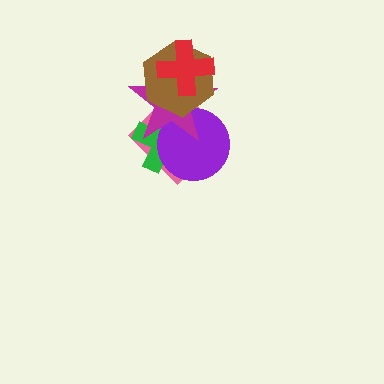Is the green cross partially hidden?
Yes, it is partially covered by another shape.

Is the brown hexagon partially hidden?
Yes, it is partially covered by another shape.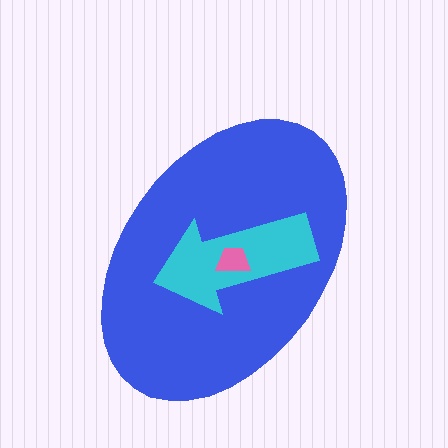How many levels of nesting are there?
3.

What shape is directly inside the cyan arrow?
The pink trapezoid.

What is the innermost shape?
The pink trapezoid.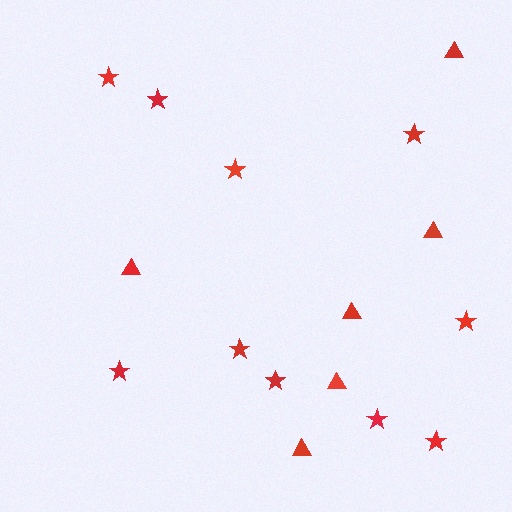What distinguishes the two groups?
There are 2 groups: one group of stars (10) and one group of triangles (6).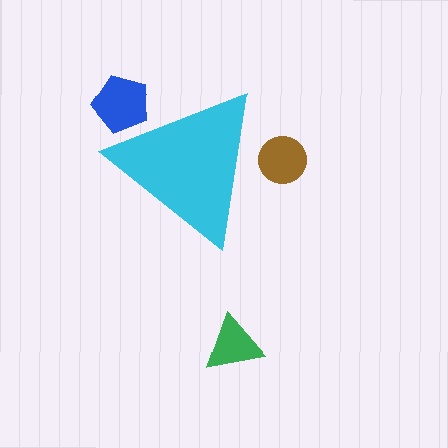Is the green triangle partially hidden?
No, the green triangle is fully visible.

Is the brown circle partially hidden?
Yes, the brown circle is partially hidden behind the cyan triangle.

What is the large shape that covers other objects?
A cyan triangle.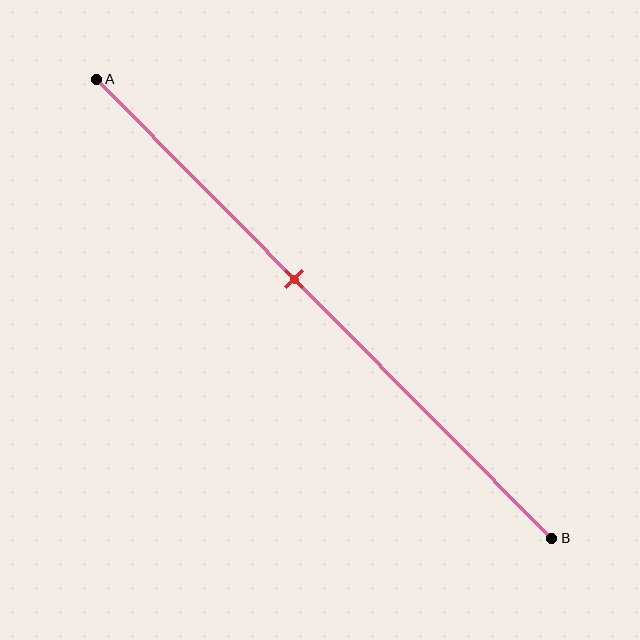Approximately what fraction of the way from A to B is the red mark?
The red mark is approximately 45% of the way from A to B.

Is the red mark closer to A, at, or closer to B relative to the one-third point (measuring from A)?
The red mark is closer to point B than the one-third point of segment AB.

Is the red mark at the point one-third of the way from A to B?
No, the mark is at about 45% from A, not at the 33% one-third point.